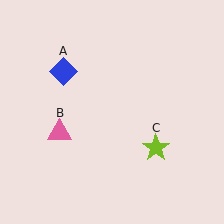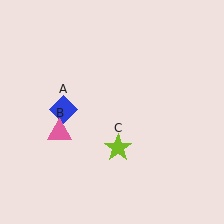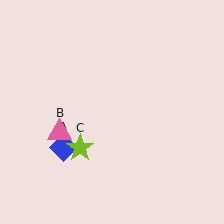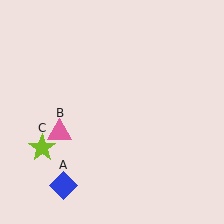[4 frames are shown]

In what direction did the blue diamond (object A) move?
The blue diamond (object A) moved down.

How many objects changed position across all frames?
2 objects changed position: blue diamond (object A), lime star (object C).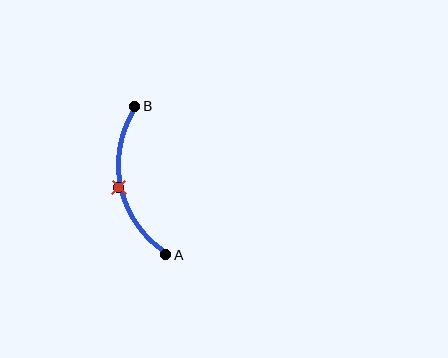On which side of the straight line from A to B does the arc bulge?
The arc bulges to the left of the straight line connecting A and B.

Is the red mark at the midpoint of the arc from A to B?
Yes. The red mark lies on the arc at equal arc-length from both A and B — it is the arc midpoint.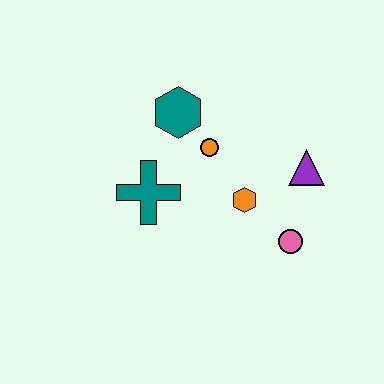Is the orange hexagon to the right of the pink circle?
No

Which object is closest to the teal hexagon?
The orange circle is closest to the teal hexagon.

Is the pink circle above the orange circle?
No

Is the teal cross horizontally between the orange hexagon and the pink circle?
No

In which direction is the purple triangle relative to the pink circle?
The purple triangle is above the pink circle.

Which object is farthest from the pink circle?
The teal hexagon is farthest from the pink circle.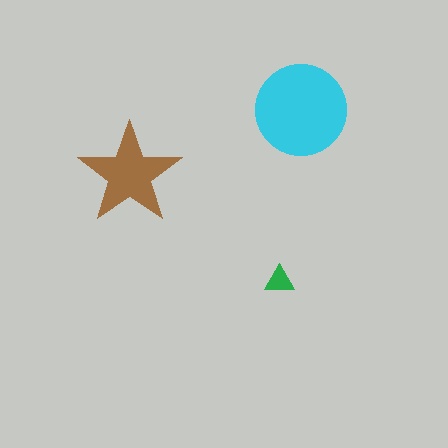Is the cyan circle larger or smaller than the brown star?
Larger.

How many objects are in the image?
There are 3 objects in the image.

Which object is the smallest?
The green triangle.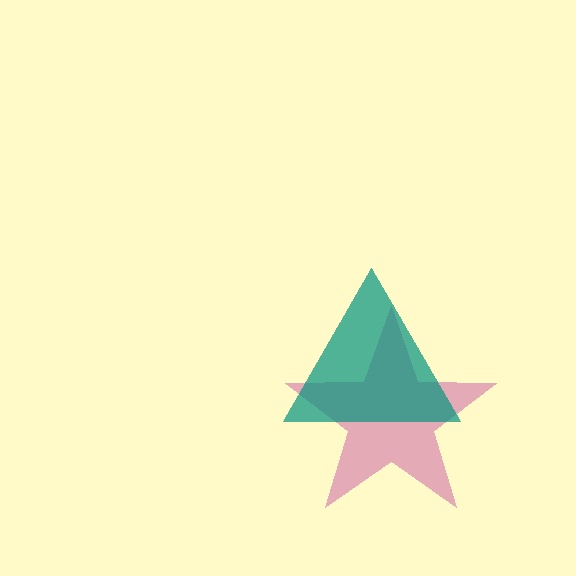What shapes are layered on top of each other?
The layered shapes are: a magenta star, a teal triangle.